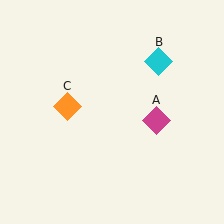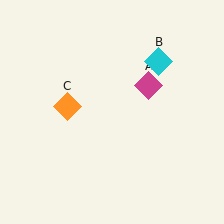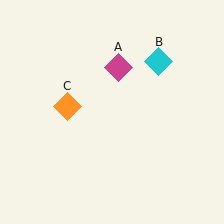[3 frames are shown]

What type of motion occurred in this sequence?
The magenta diamond (object A) rotated counterclockwise around the center of the scene.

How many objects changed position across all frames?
1 object changed position: magenta diamond (object A).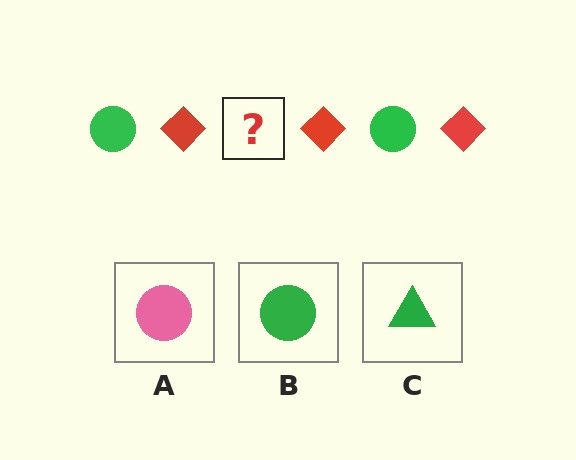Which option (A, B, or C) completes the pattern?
B.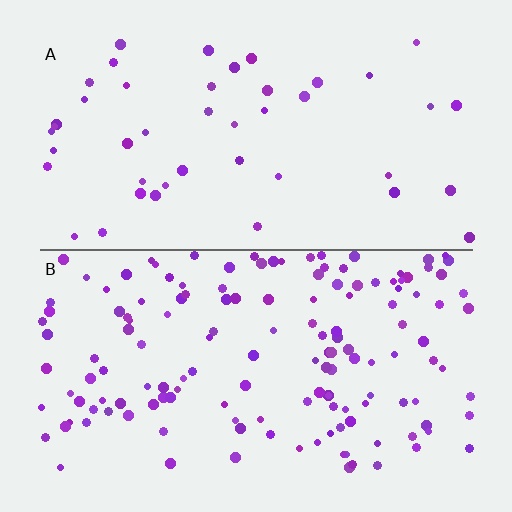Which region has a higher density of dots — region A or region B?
B (the bottom).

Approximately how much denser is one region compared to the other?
Approximately 3.3× — region B over region A.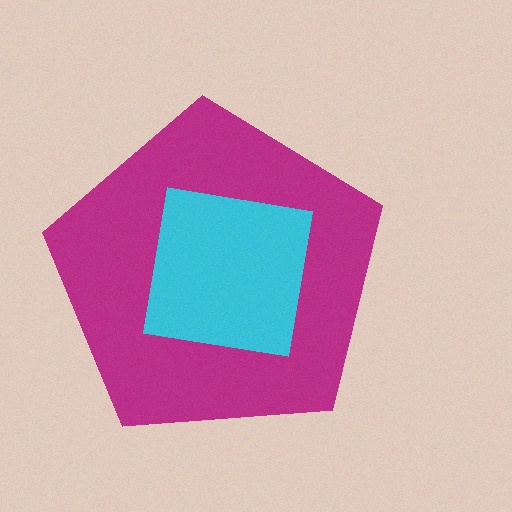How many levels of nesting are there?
2.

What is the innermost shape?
The cyan square.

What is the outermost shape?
The magenta pentagon.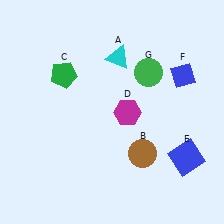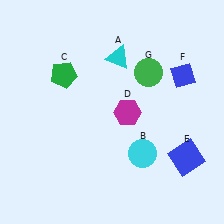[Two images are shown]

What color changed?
The circle (B) changed from brown in Image 1 to cyan in Image 2.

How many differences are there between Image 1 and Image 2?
There is 1 difference between the two images.